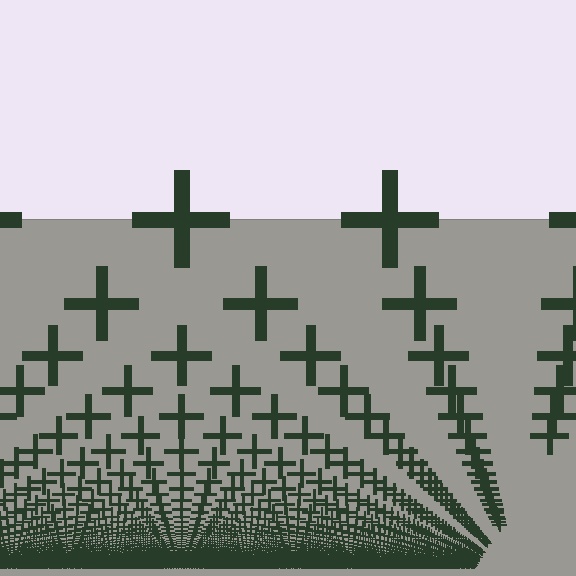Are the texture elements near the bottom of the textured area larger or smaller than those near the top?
Smaller. The gradient is inverted — elements near the bottom are smaller and denser.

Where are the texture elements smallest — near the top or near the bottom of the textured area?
Near the bottom.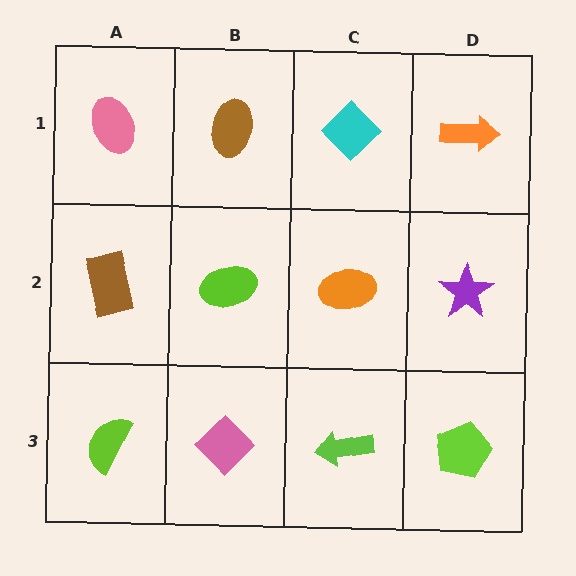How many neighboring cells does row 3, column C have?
3.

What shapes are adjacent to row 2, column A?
A pink ellipse (row 1, column A), a lime semicircle (row 3, column A), a lime ellipse (row 2, column B).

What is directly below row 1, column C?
An orange ellipse.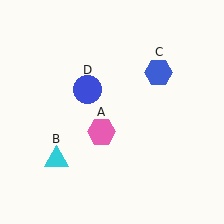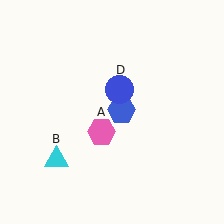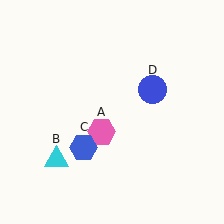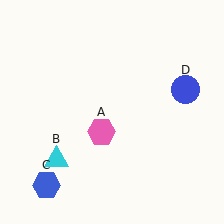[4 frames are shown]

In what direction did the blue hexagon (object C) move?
The blue hexagon (object C) moved down and to the left.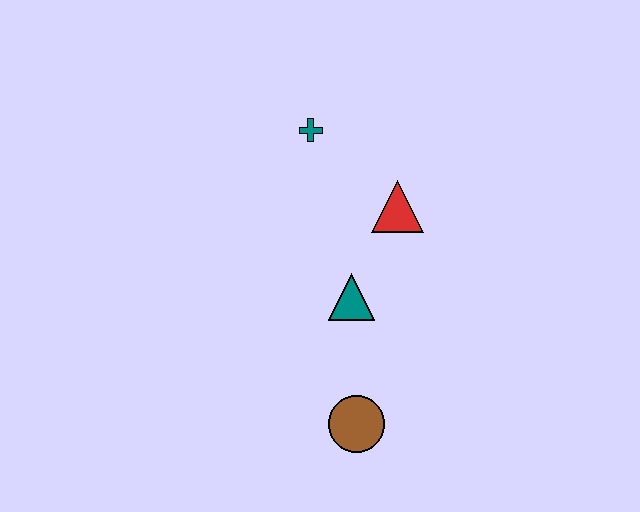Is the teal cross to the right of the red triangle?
No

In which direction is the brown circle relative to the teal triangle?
The brown circle is below the teal triangle.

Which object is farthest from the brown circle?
The teal cross is farthest from the brown circle.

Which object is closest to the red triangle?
The teal triangle is closest to the red triangle.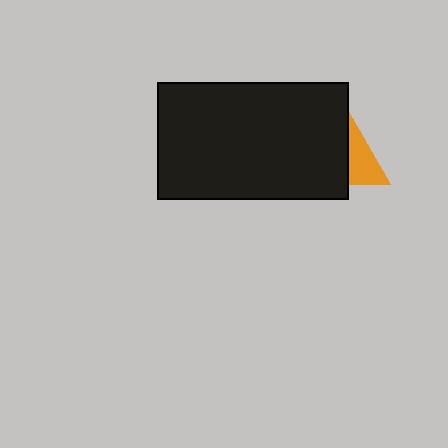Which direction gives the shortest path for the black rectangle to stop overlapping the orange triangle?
Moving left gives the shortest separation.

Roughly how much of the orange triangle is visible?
A small part of it is visible (roughly 40%).